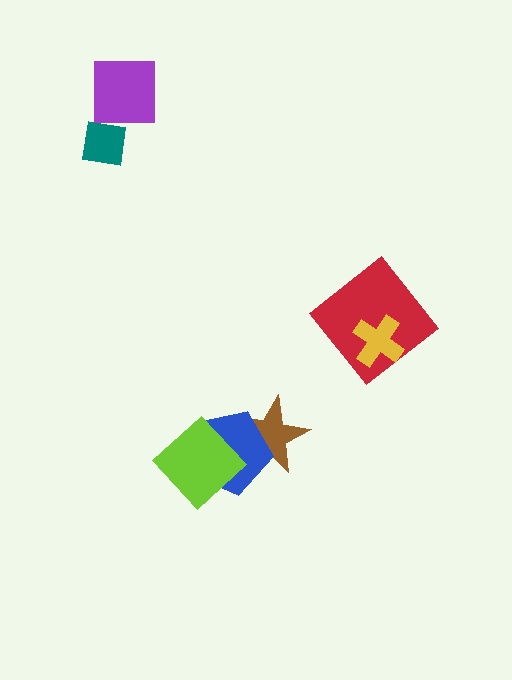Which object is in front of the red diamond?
The yellow cross is in front of the red diamond.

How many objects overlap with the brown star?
1 object overlaps with the brown star.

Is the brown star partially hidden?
Yes, it is partially covered by another shape.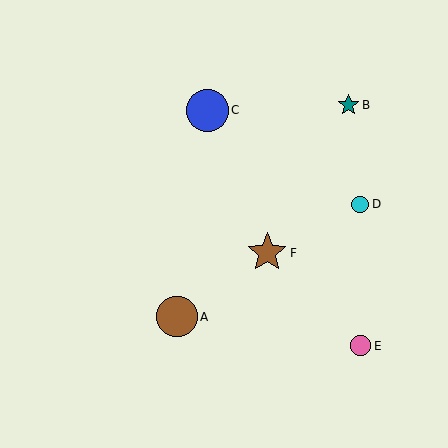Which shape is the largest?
The blue circle (labeled C) is the largest.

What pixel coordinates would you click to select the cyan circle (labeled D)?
Click at (360, 205) to select the cyan circle D.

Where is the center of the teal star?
The center of the teal star is at (349, 105).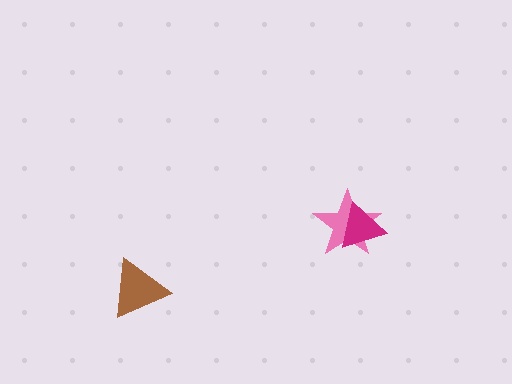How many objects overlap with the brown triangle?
0 objects overlap with the brown triangle.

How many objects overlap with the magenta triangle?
1 object overlaps with the magenta triangle.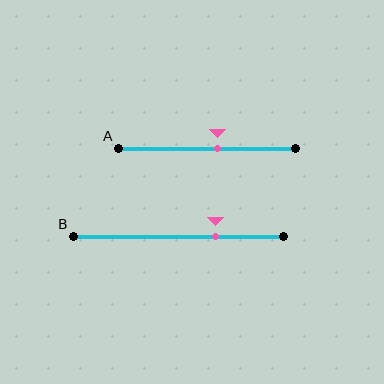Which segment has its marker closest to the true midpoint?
Segment A has its marker closest to the true midpoint.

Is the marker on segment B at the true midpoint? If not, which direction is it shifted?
No, the marker on segment B is shifted to the right by about 18% of the segment length.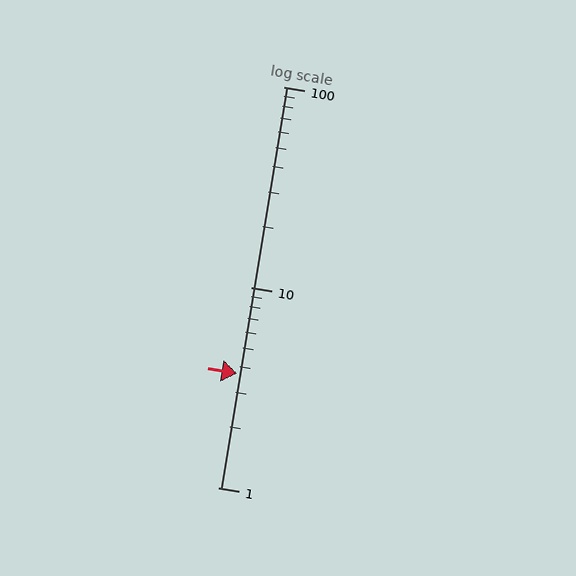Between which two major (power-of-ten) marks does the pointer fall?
The pointer is between 1 and 10.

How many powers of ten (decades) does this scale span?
The scale spans 2 decades, from 1 to 100.